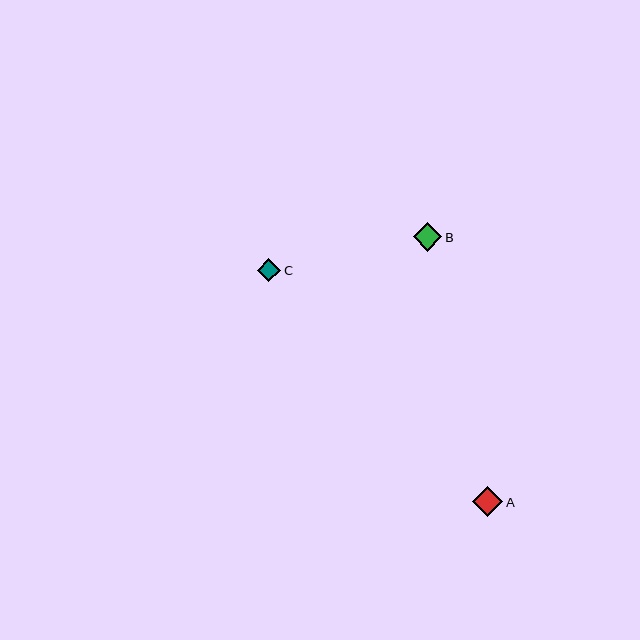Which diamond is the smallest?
Diamond C is the smallest with a size of approximately 23 pixels.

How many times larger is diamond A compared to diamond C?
Diamond A is approximately 1.3 times the size of diamond C.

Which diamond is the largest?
Diamond A is the largest with a size of approximately 30 pixels.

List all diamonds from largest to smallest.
From largest to smallest: A, B, C.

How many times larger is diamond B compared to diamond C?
Diamond B is approximately 1.2 times the size of diamond C.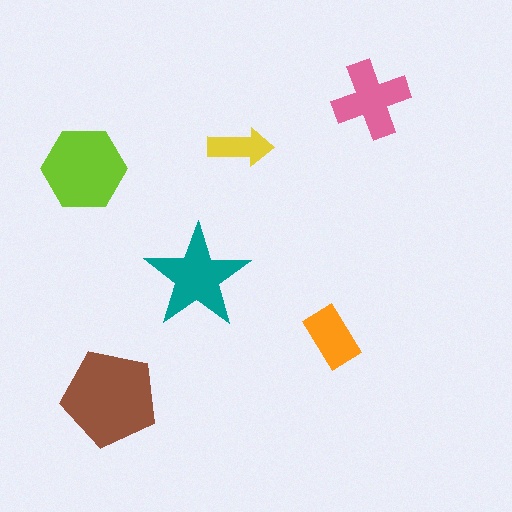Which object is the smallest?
The yellow arrow.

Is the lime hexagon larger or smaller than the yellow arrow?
Larger.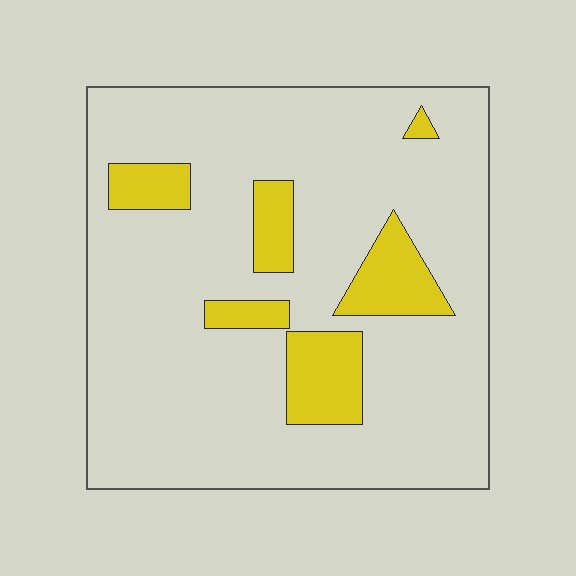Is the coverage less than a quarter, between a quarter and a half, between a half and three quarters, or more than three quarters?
Less than a quarter.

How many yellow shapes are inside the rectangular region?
6.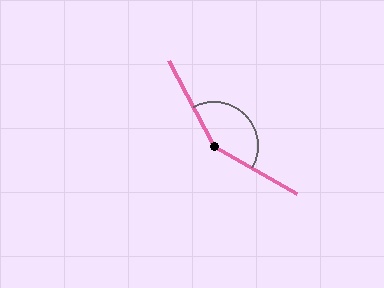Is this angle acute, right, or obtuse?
It is obtuse.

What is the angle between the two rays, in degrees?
Approximately 147 degrees.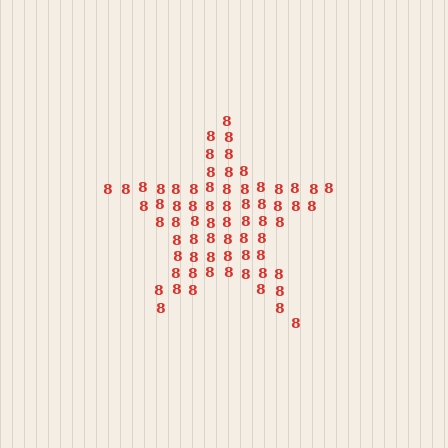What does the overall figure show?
The overall figure shows a star.